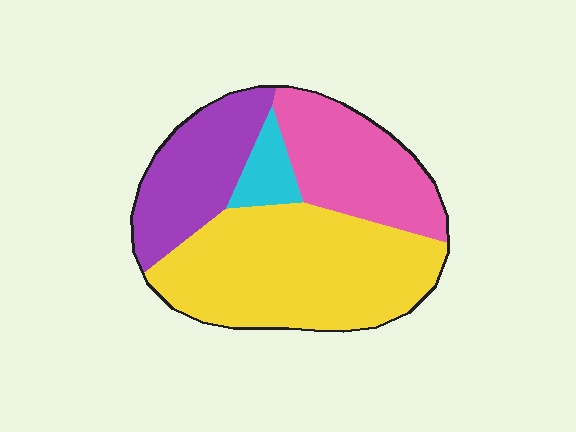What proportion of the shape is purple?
Purple covers 22% of the shape.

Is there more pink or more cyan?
Pink.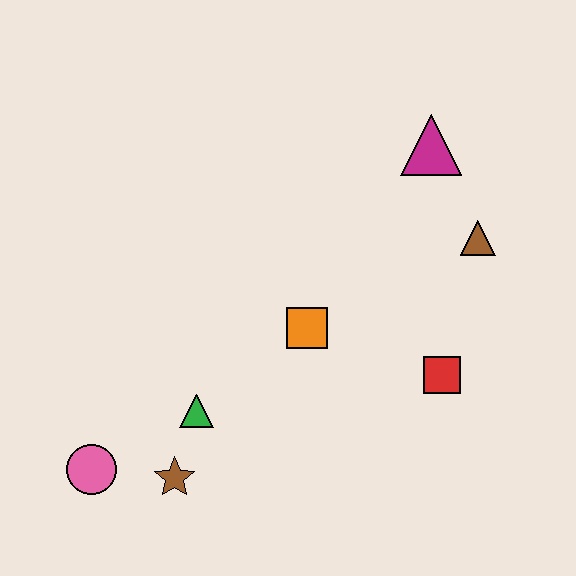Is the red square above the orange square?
No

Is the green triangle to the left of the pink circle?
No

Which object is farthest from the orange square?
The pink circle is farthest from the orange square.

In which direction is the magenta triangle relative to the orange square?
The magenta triangle is above the orange square.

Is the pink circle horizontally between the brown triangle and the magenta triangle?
No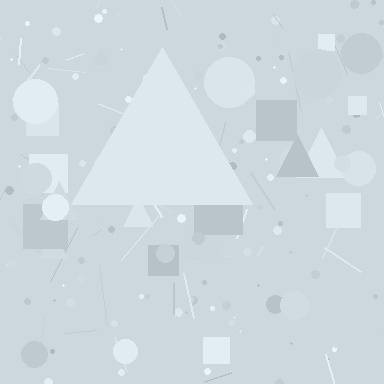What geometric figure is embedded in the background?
A triangle is embedded in the background.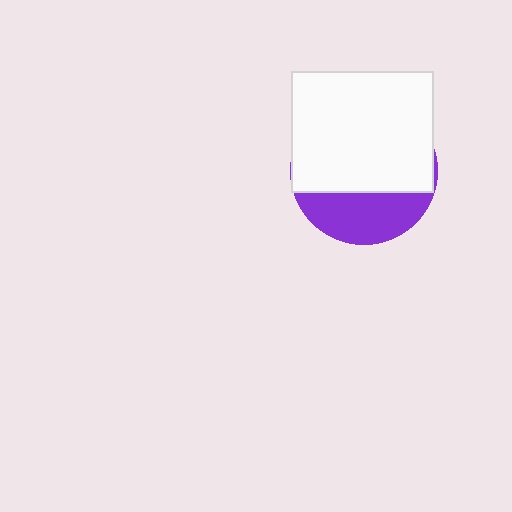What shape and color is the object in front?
The object in front is a white rectangle.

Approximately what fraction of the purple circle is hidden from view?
Roughly 68% of the purple circle is hidden behind the white rectangle.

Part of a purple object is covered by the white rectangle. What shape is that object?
It is a circle.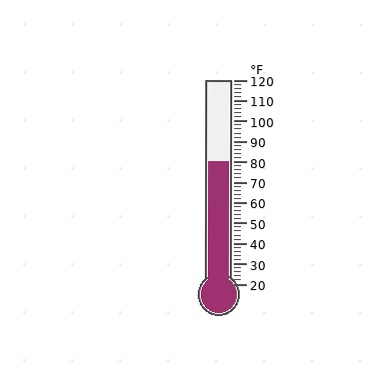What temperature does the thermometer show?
The thermometer shows approximately 80°F.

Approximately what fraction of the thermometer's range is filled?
The thermometer is filled to approximately 60% of its range.